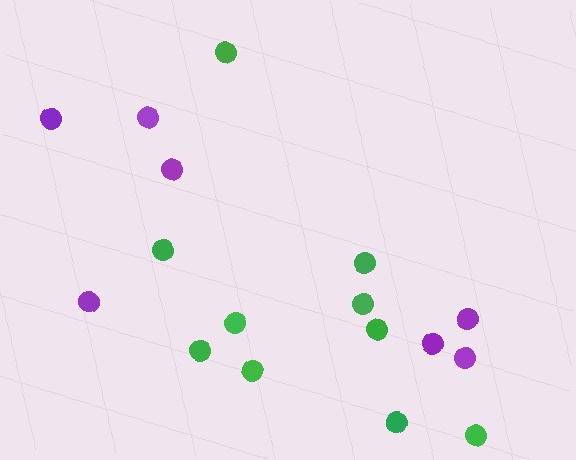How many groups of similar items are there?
There are 2 groups: one group of purple circles (7) and one group of green circles (10).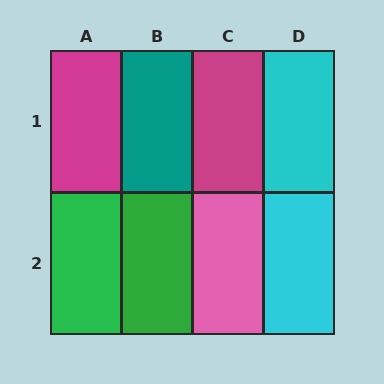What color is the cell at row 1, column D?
Cyan.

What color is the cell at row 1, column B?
Teal.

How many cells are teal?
1 cell is teal.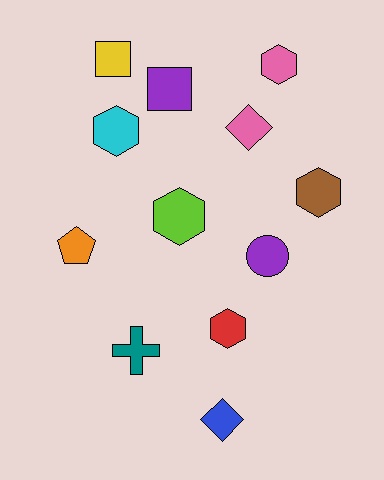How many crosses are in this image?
There is 1 cross.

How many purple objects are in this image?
There are 2 purple objects.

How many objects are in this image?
There are 12 objects.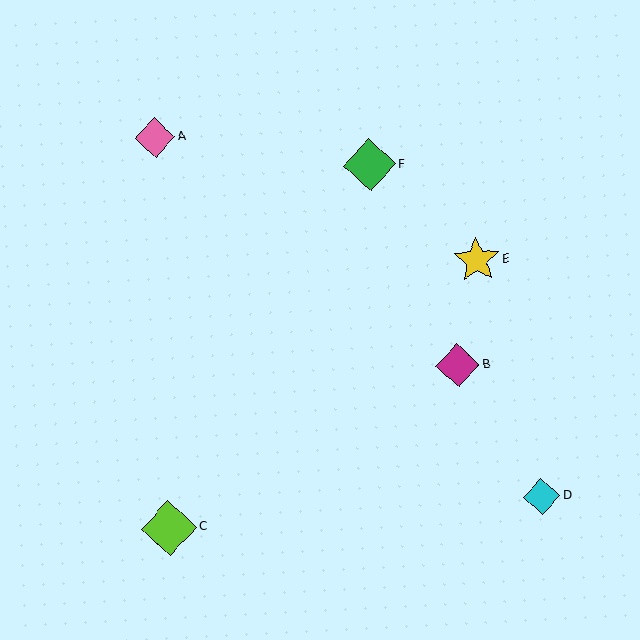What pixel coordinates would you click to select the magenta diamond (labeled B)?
Click at (458, 365) to select the magenta diamond B.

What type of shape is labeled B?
Shape B is a magenta diamond.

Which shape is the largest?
The lime diamond (labeled C) is the largest.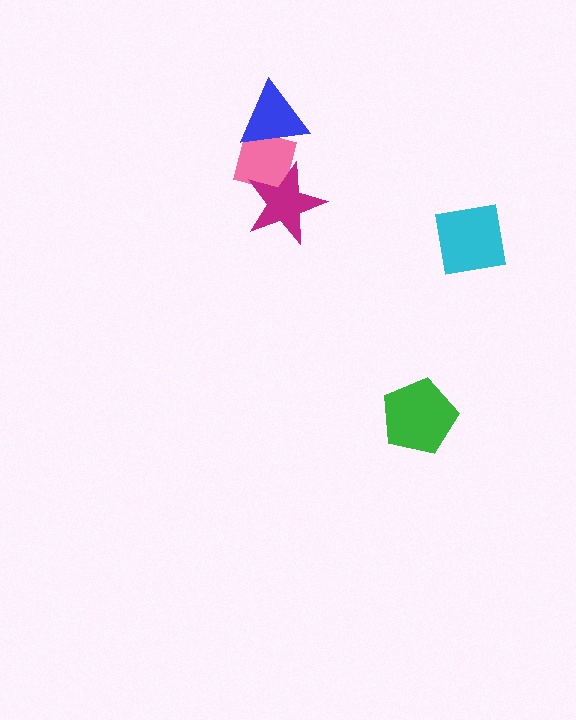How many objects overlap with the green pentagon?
0 objects overlap with the green pentagon.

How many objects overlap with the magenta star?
1 object overlaps with the magenta star.